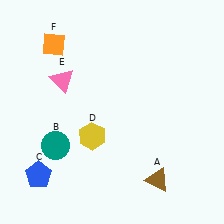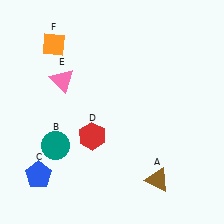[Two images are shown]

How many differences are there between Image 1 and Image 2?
There is 1 difference between the two images.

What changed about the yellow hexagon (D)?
In Image 1, D is yellow. In Image 2, it changed to red.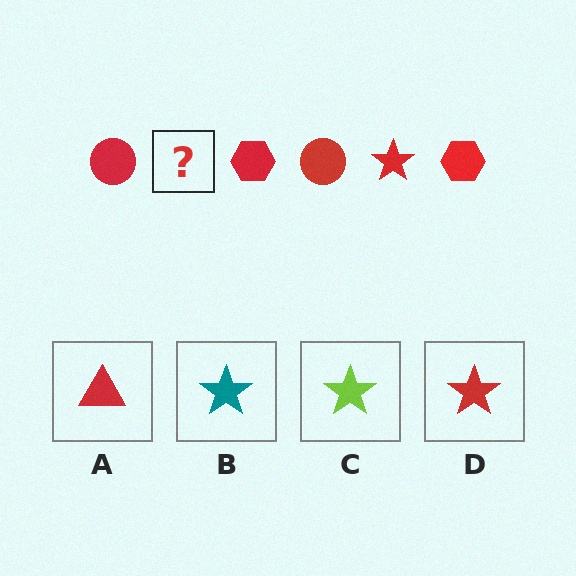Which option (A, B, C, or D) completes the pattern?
D.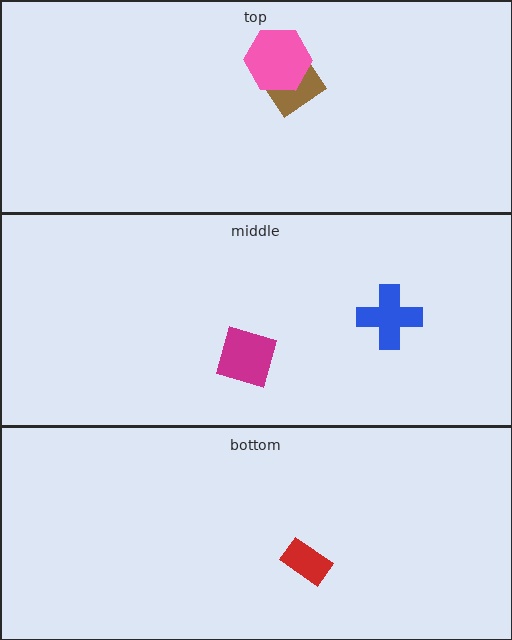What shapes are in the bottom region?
The red rectangle.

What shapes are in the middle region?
The magenta diamond, the blue cross.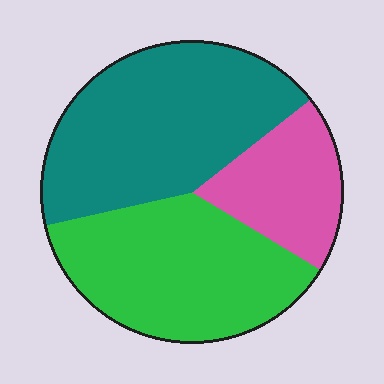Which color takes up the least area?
Pink, at roughly 20%.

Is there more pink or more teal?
Teal.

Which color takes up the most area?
Teal, at roughly 45%.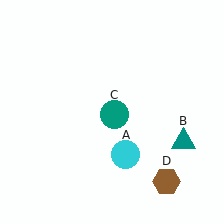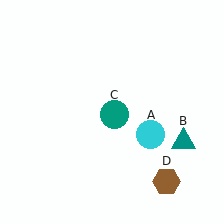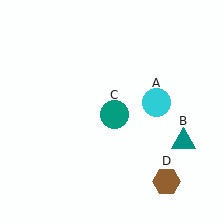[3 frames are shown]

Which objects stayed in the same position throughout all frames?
Teal triangle (object B) and teal circle (object C) and brown hexagon (object D) remained stationary.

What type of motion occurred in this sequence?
The cyan circle (object A) rotated counterclockwise around the center of the scene.